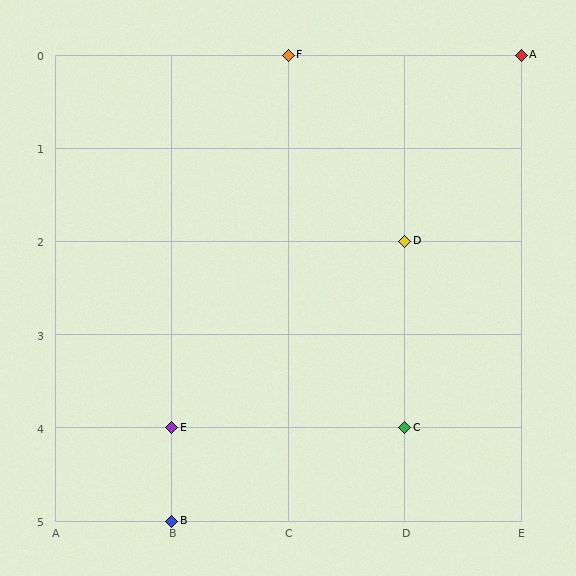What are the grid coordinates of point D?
Point D is at grid coordinates (D, 2).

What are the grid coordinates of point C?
Point C is at grid coordinates (D, 4).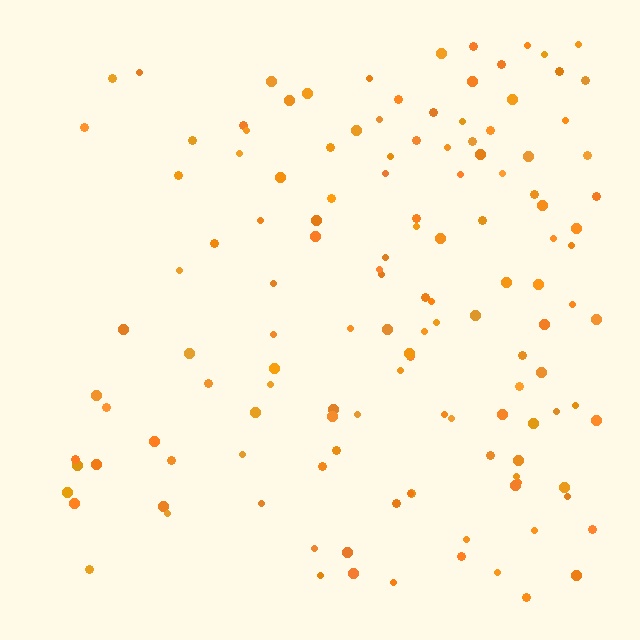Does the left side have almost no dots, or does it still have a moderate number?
Still a moderate number, just noticeably fewer than the right.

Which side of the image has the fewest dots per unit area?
The left.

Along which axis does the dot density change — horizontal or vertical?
Horizontal.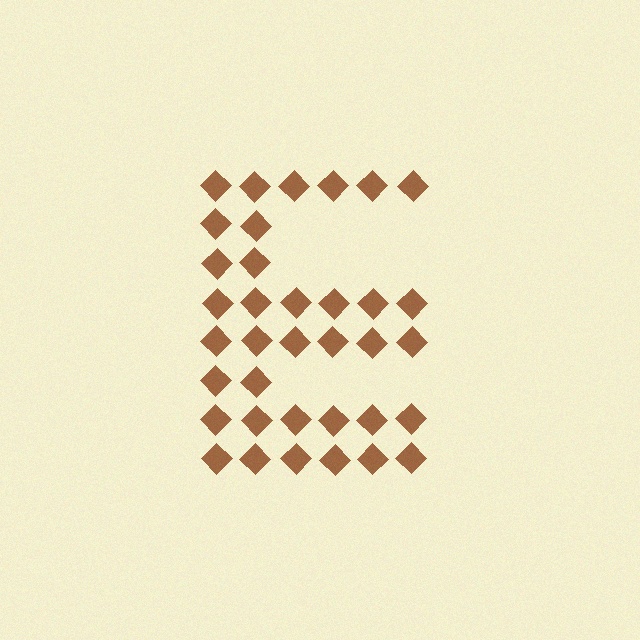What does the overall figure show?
The overall figure shows the letter E.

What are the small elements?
The small elements are diamonds.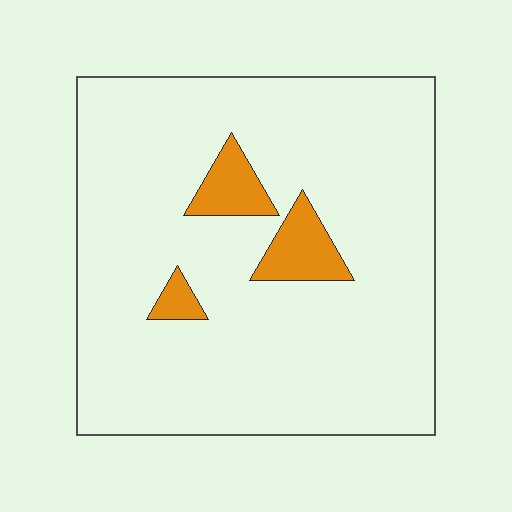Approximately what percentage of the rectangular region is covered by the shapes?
Approximately 10%.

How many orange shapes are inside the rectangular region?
3.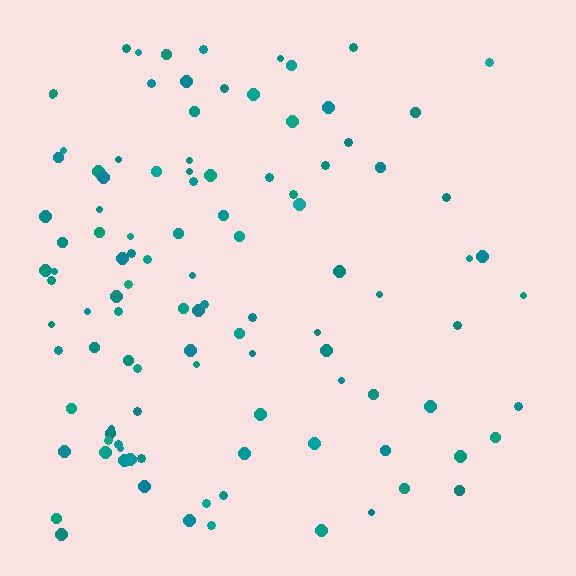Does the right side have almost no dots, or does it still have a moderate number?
Still a moderate number, just noticeably fewer than the left.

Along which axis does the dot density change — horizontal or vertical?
Horizontal.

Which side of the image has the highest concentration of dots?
The left.